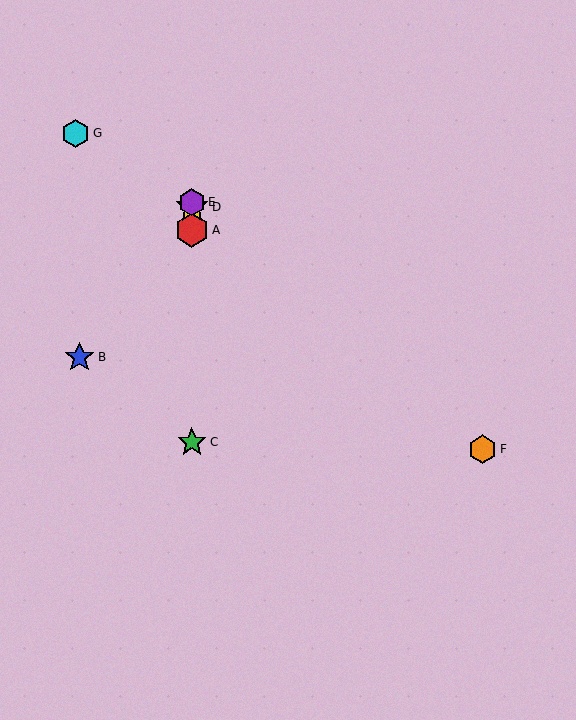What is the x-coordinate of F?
Object F is at x≈483.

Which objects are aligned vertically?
Objects A, C, D, E are aligned vertically.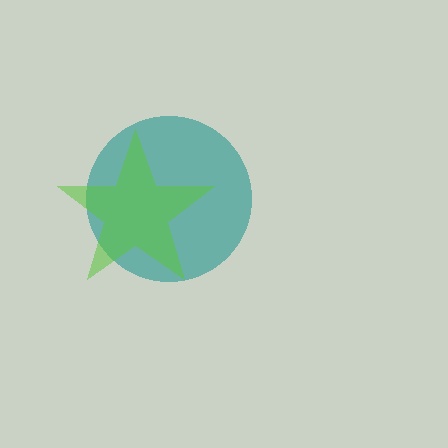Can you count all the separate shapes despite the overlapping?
Yes, there are 2 separate shapes.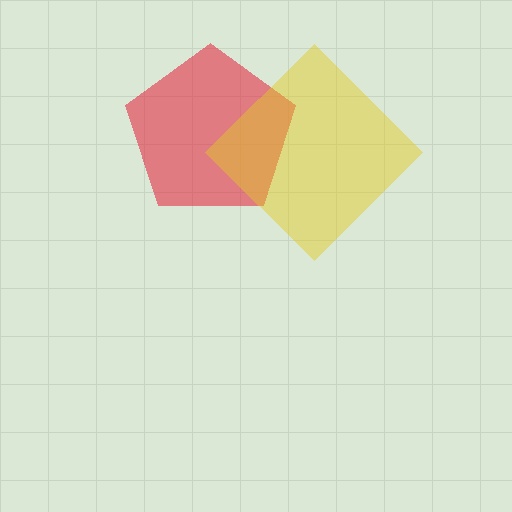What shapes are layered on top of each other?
The layered shapes are: a red pentagon, a yellow diamond.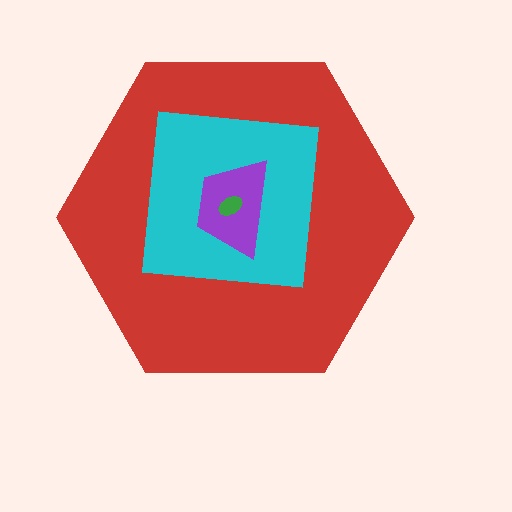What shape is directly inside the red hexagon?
The cyan square.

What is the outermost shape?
The red hexagon.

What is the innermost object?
The green ellipse.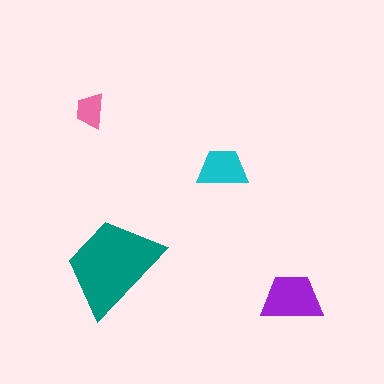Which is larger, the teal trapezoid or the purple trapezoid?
The teal one.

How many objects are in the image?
There are 4 objects in the image.